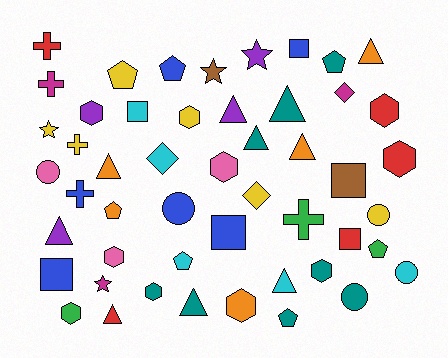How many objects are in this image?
There are 50 objects.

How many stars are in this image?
There are 4 stars.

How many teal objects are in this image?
There are 8 teal objects.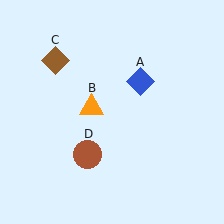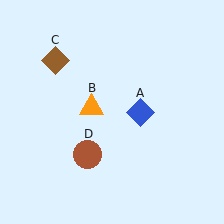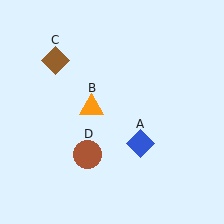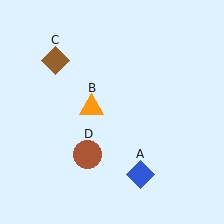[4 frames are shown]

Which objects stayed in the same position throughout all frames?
Orange triangle (object B) and brown diamond (object C) and brown circle (object D) remained stationary.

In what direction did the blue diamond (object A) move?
The blue diamond (object A) moved down.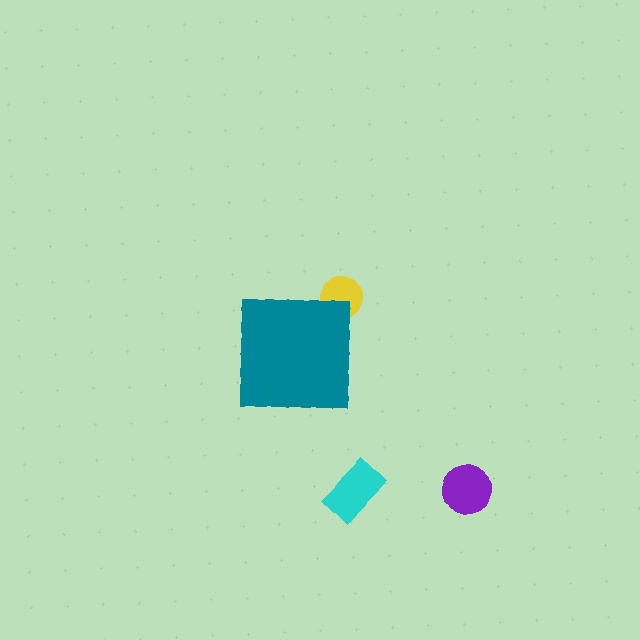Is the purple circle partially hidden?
No, the purple circle is fully visible.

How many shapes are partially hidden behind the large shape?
1 shape is partially hidden.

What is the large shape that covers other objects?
A teal square.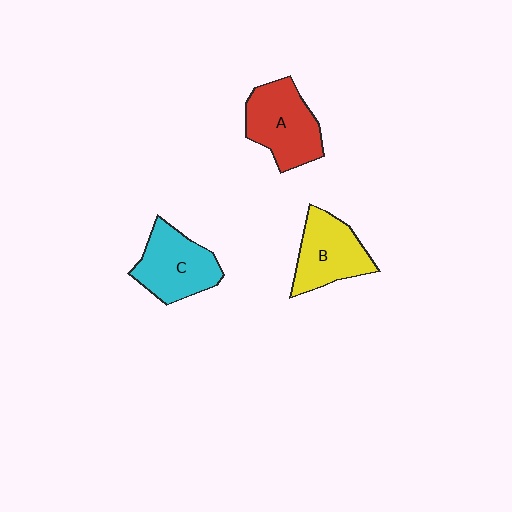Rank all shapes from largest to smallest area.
From largest to smallest: A (red), C (cyan), B (yellow).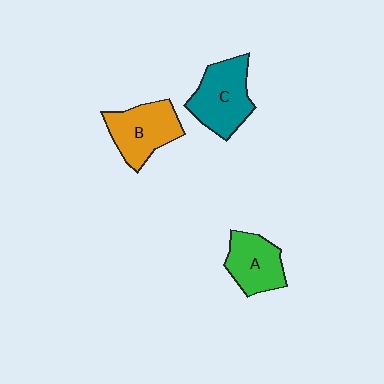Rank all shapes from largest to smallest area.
From largest to smallest: C (teal), B (orange), A (green).